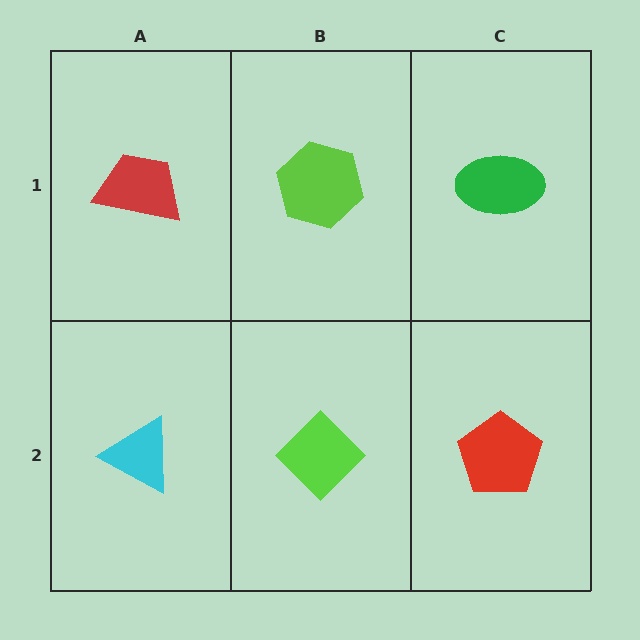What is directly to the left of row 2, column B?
A cyan triangle.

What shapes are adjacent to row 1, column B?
A lime diamond (row 2, column B), a red trapezoid (row 1, column A), a green ellipse (row 1, column C).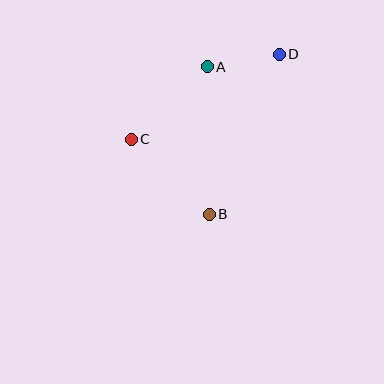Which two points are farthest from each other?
Points B and D are farthest from each other.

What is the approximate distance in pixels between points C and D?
The distance between C and D is approximately 171 pixels.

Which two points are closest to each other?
Points A and D are closest to each other.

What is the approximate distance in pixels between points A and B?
The distance between A and B is approximately 147 pixels.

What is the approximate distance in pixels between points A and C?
The distance between A and C is approximately 105 pixels.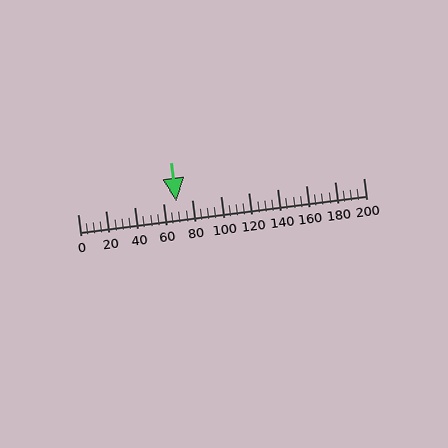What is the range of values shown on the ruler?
The ruler shows values from 0 to 200.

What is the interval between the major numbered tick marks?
The major tick marks are spaced 20 units apart.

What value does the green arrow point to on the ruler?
The green arrow points to approximately 69.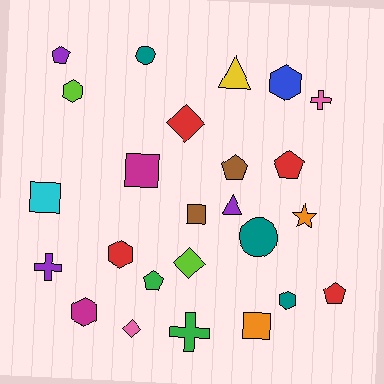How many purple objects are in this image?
There are 3 purple objects.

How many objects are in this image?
There are 25 objects.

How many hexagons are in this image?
There are 5 hexagons.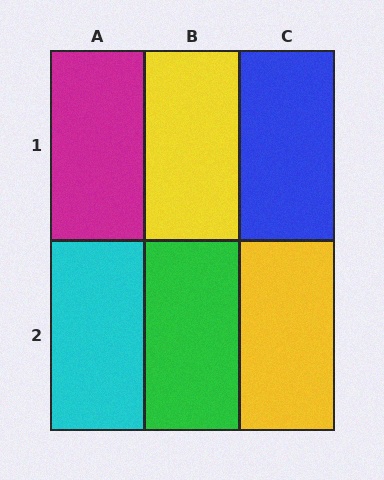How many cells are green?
1 cell is green.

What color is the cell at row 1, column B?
Yellow.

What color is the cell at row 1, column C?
Blue.